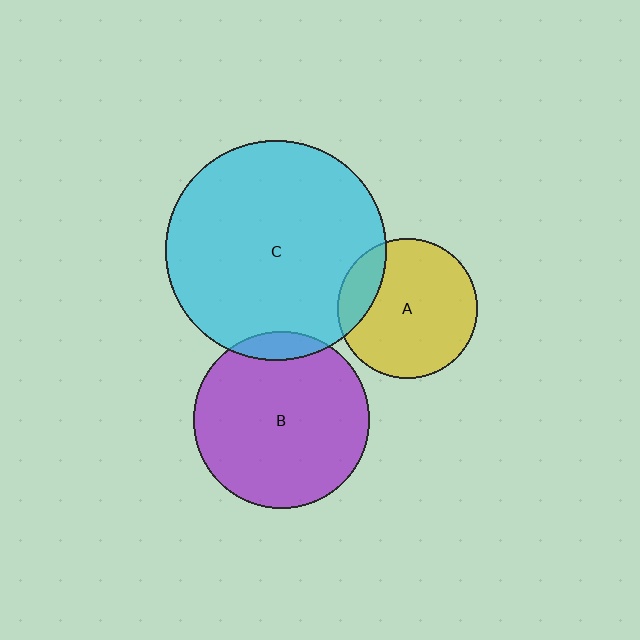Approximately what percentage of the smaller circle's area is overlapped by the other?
Approximately 15%.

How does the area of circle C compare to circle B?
Approximately 1.6 times.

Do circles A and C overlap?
Yes.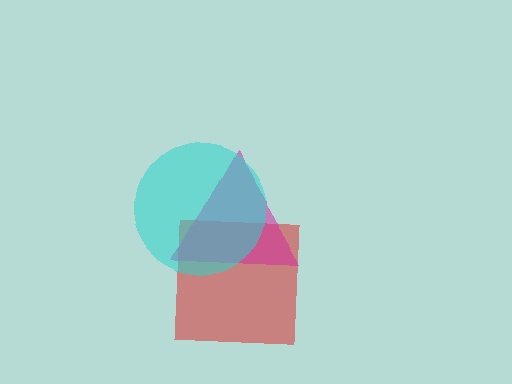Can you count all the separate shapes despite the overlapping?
Yes, there are 3 separate shapes.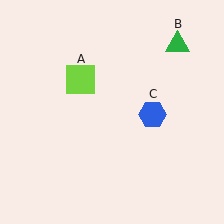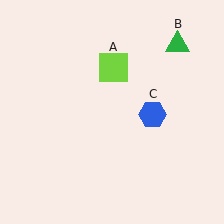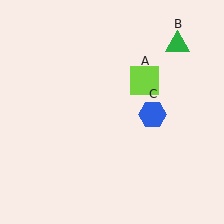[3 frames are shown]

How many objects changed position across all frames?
1 object changed position: lime square (object A).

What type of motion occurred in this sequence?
The lime square (object A) rotated clockwise around the center of the scene.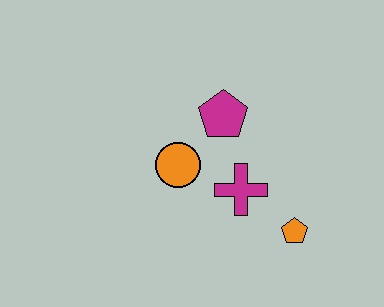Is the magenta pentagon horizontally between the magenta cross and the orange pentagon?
No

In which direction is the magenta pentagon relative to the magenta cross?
The magenta pentagon is above the magenta cross.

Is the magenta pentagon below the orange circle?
No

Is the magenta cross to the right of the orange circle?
Yes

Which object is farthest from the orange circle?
The orange pentagon is farthest from the orange circle.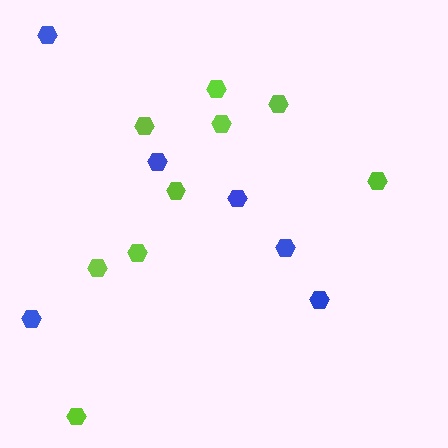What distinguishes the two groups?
There are 2 groups: one group of blue hexagons (6) and one group of lime hexagons (9).